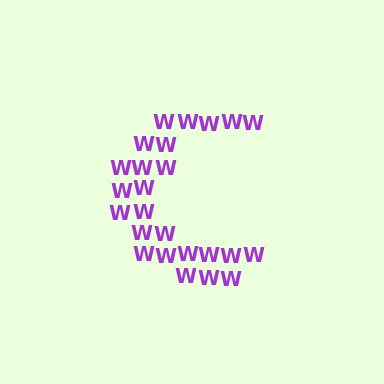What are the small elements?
The small elements are letter W's.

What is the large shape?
The large shape is the letter C.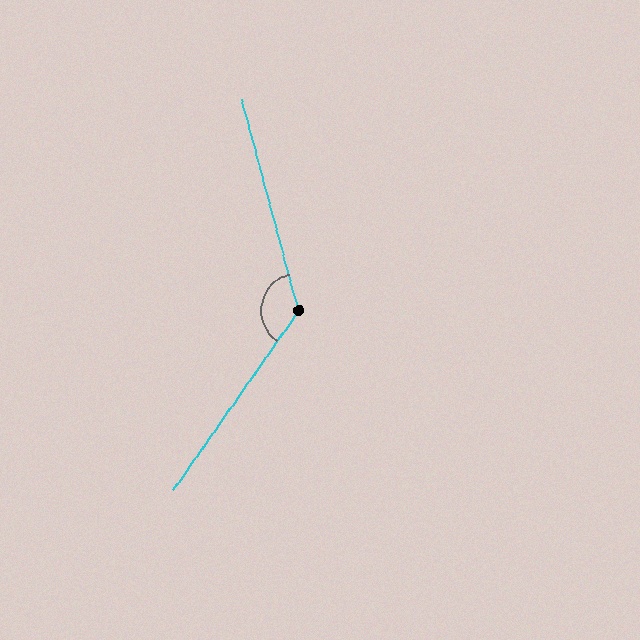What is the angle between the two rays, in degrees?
Approximately 130 degrees.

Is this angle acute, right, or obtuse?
It is obtuse.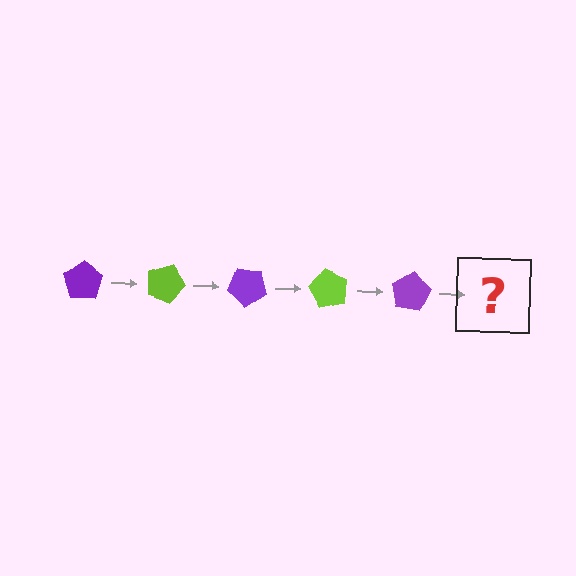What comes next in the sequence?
The next element should be a lime pentagon, rotated 100 degrees from the start.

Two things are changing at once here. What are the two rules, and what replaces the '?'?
The two rules are that it rotates 20 degrees each step and the color cycles through purple and lime. The '?' should be a lime pentagon, rotated 100 degrees from the start.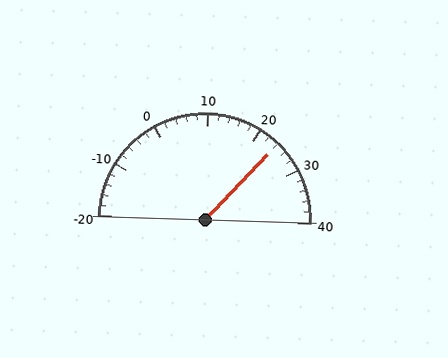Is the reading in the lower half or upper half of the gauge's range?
The reading is in the upper half of the range (-20 to 40).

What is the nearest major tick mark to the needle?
The nearest major tick mark is 20.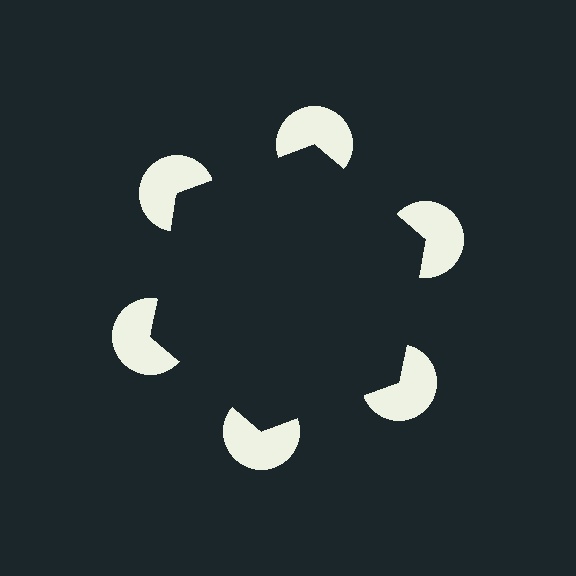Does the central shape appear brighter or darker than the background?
It typically appears slightly darker than the background, even though no actual brightness change is drawn.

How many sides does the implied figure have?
6 sides.